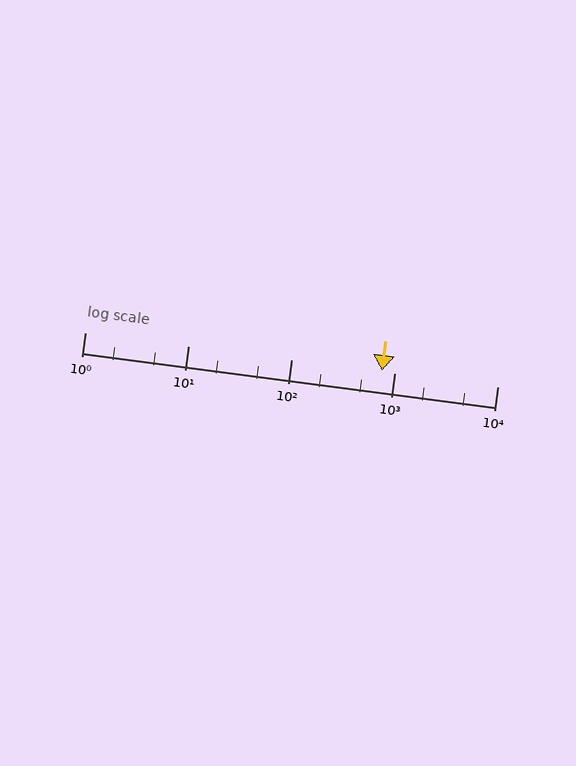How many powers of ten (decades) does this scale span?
The scale spans 4 decades, from 1 to 10000.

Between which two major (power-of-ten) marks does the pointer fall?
The pointer is between 100 and 1000.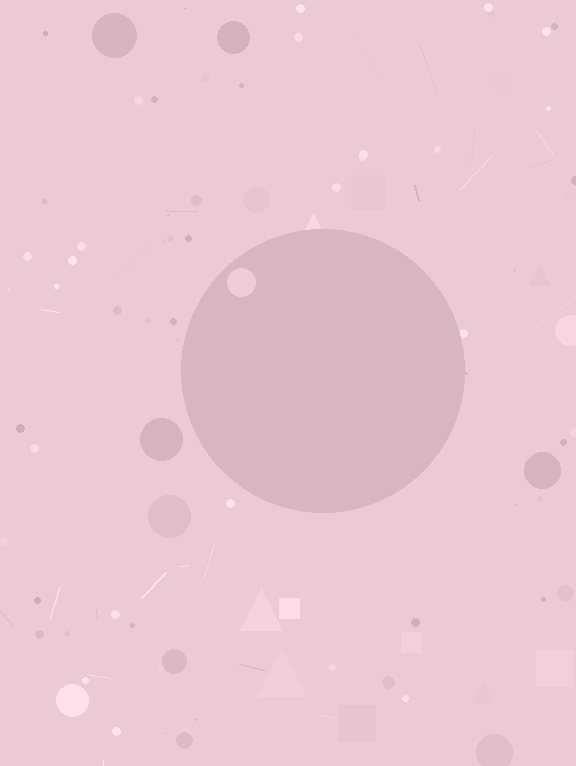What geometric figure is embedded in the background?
A circle is embedded in the background.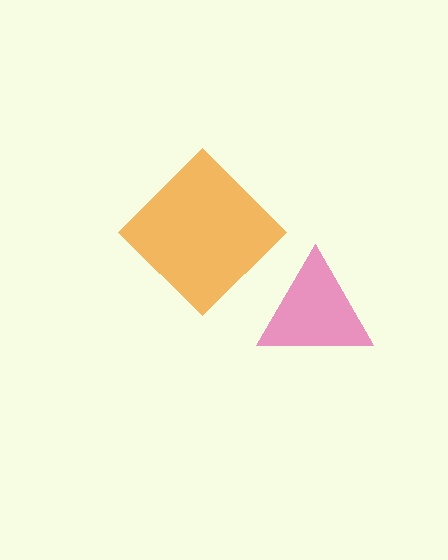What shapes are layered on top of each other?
The layered shapes are: an orange diamond, a pink triangle.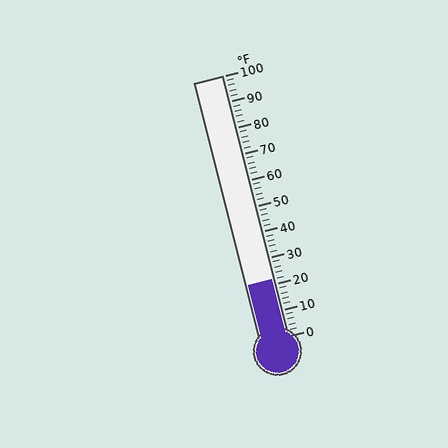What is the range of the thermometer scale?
The thermometer scale ranges from 0°F to 100°F.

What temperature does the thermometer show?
The thermometer shows approximately 22°F.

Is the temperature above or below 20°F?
The temperature is above 20°F.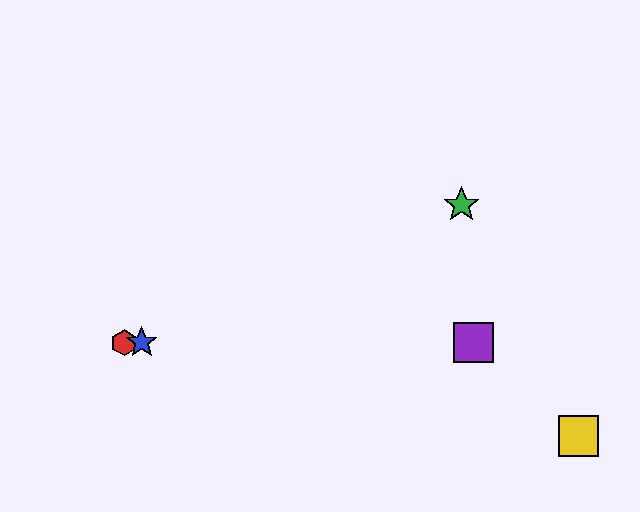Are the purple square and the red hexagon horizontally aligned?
Yes, both are at y≈343.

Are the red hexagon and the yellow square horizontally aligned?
No, the red hexagon is at y≈343 and the yellow square is at y≈436.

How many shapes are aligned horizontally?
3 shapes (the red hexagon, the blue star, the purple square) are aligned horizontally.